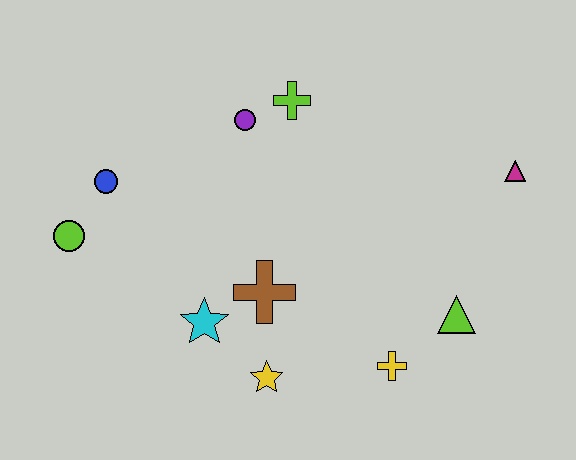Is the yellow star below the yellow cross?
Yes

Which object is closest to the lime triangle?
The yellow cross is closest to the lime triangle.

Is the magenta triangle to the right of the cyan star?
Yes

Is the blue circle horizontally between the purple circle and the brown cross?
No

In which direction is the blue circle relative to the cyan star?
The blue circle is above the cyan star.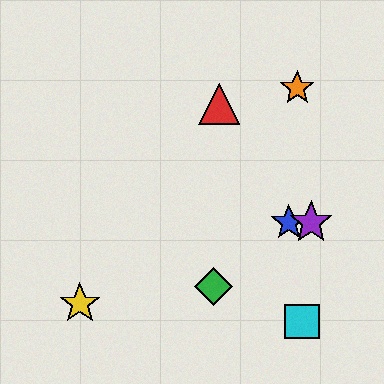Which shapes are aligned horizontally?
The blue star, the purple star are aligned horizontally.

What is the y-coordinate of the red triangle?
The red triangle is at y≈104.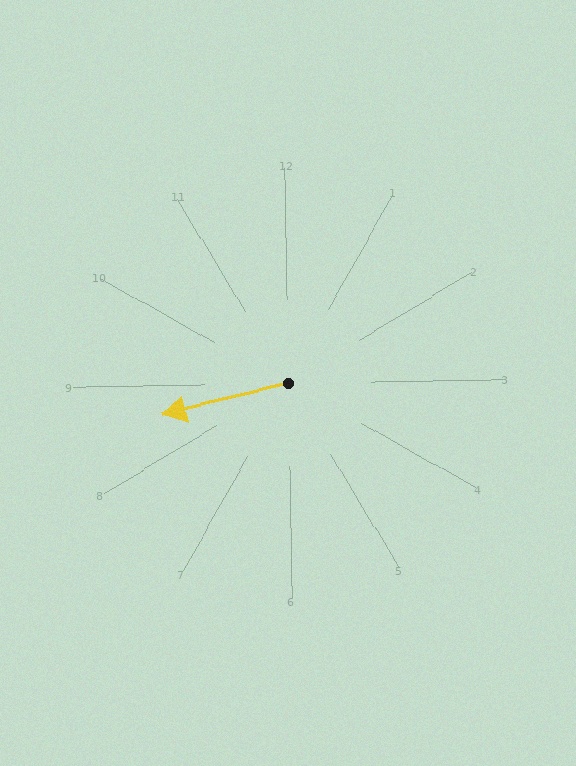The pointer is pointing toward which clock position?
Roughly 9 o'clock.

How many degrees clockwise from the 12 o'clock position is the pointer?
Approximately 257 degrees.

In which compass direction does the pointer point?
West.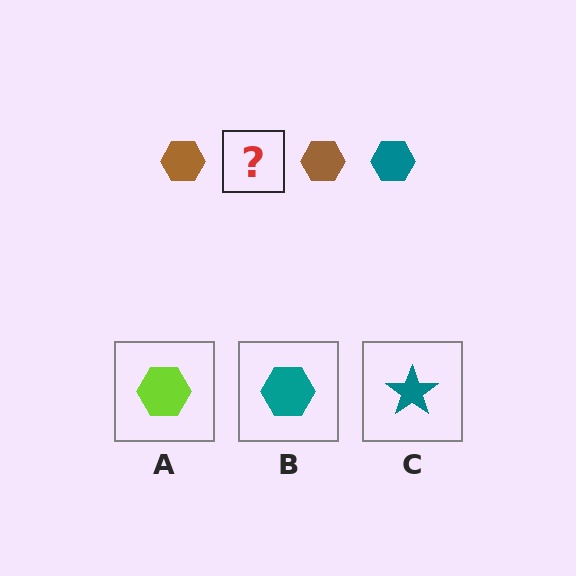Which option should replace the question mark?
Option B.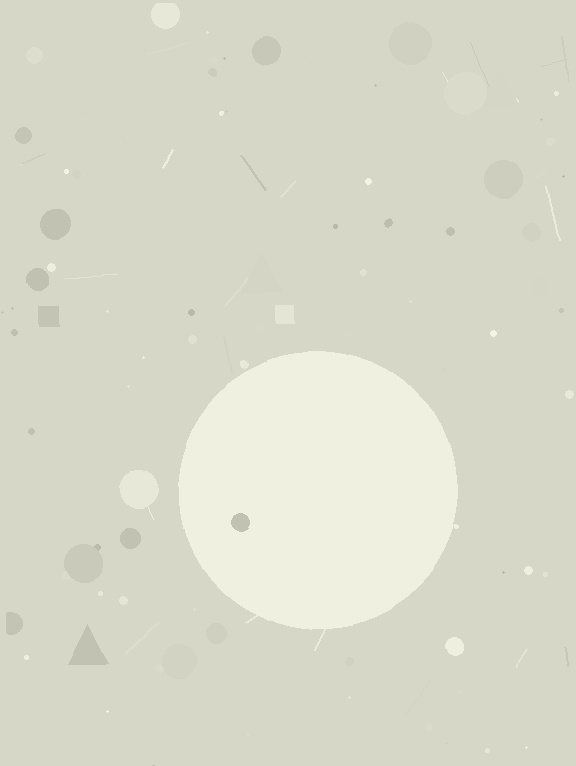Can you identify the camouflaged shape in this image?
The camouflaged shape is a circle.